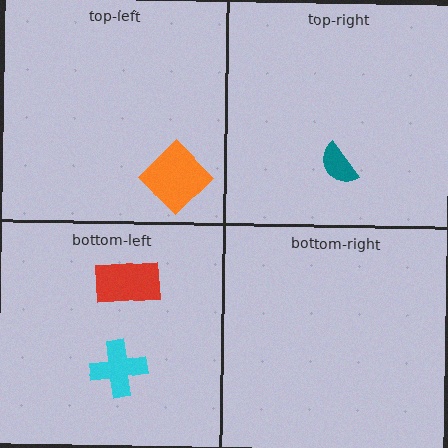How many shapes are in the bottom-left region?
2.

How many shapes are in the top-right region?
1.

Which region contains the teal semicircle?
The top-right region.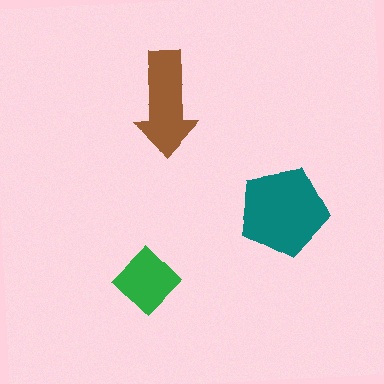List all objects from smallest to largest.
The green diamond, the brown arrow, the teal pentagon.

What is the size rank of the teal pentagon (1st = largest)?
1st.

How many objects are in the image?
There are 3 objects in the image.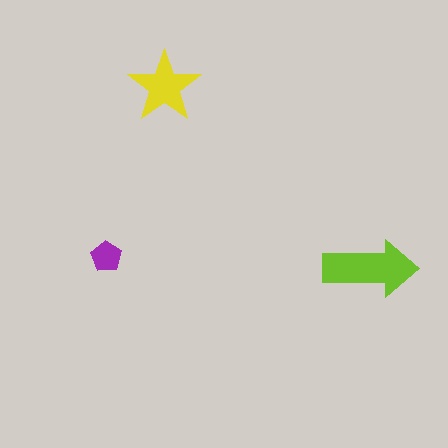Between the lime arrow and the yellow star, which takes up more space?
The lime arrow.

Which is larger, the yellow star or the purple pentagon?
The yellow star.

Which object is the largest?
The lime arrow.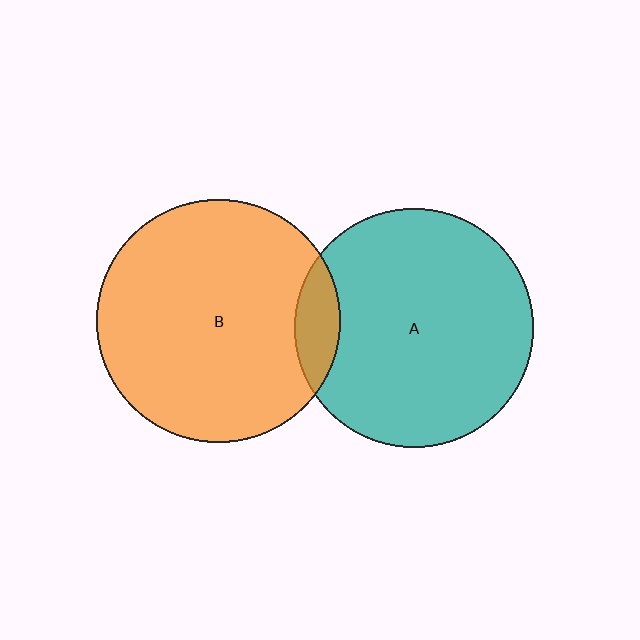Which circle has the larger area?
Circle B (orange).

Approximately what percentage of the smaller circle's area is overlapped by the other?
Approximately 10%.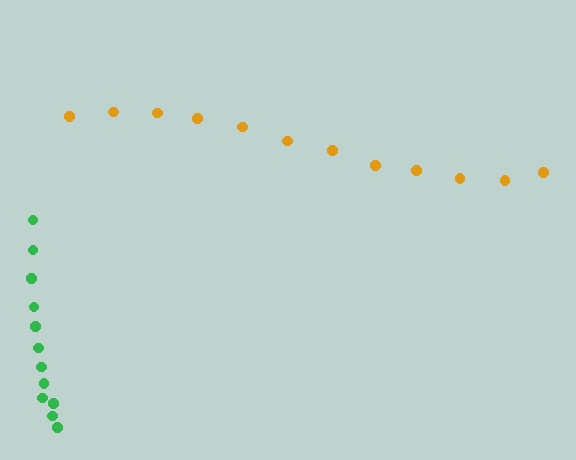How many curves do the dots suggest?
There are 2 distinct paths.